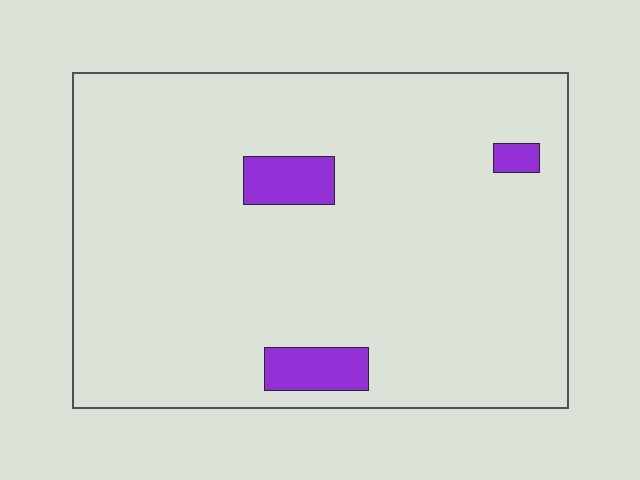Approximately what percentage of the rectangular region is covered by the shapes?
Approximately 5%.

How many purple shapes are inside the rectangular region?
3.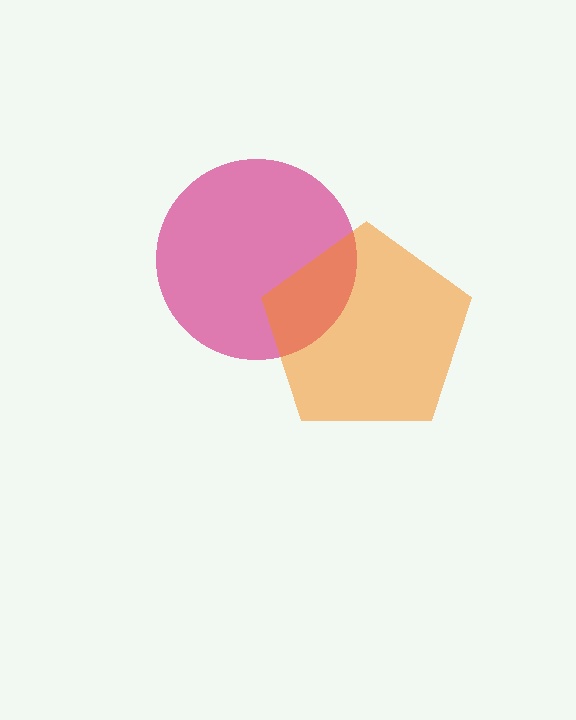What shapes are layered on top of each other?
The layered shapes are: a magenta circle, an orange pentagon.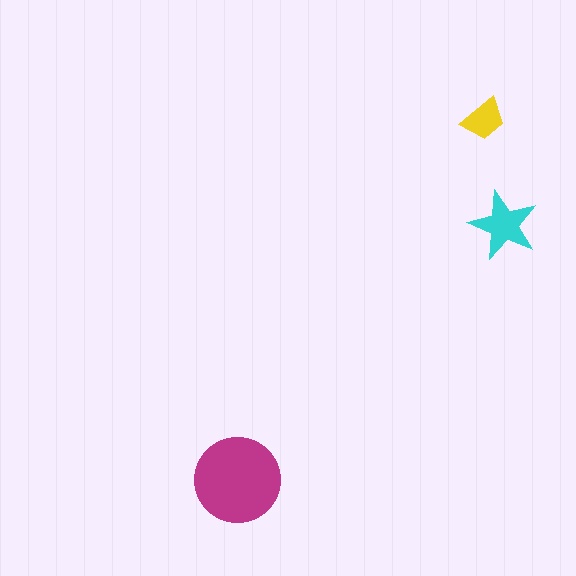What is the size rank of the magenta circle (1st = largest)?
1st.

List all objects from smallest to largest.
The yellow trapezoid, the cyan star, the magenta circle.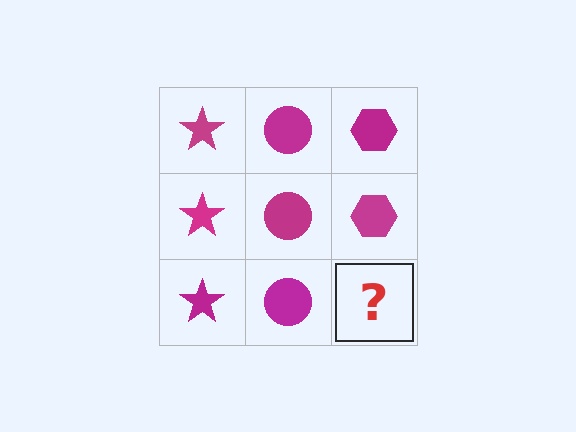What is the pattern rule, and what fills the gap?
The rule is that each column has a consistent shape. The gap should be filled with a magenta hexagon.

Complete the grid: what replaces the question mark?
The question mark should be replaced with a magenta hexagon.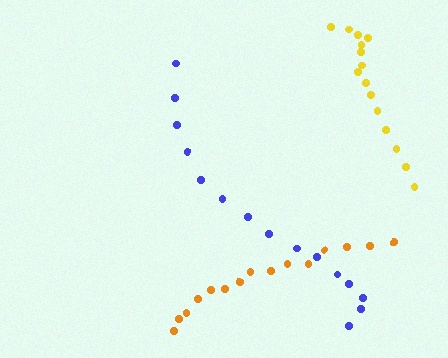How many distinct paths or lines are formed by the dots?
There are 3 distinct paths.